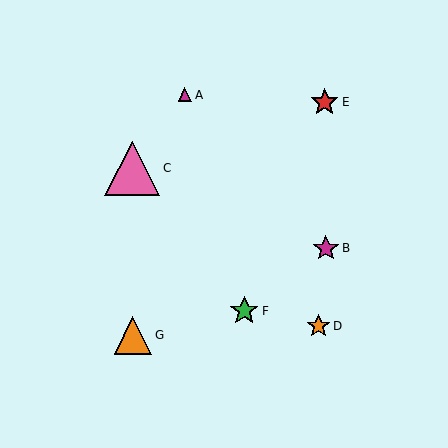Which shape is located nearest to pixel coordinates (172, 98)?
The magenta triangle (labeled A) at (185, 95) is nearest to that location.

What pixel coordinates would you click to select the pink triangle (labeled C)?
Click at (132, 169) to select the pink triangle C.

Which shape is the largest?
The pink triangle (labeled C) is the largest.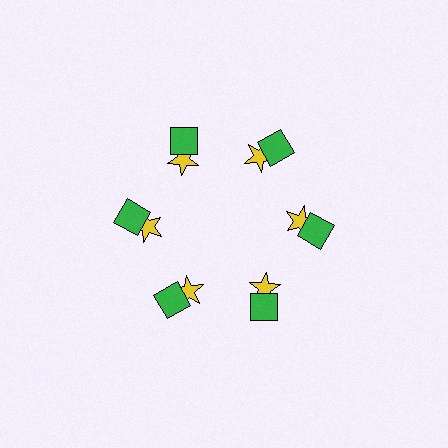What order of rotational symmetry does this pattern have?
This pattern has 6-fold rotational symmetry.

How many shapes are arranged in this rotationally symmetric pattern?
There are 12 shapes, arranged in 6 groups of 2.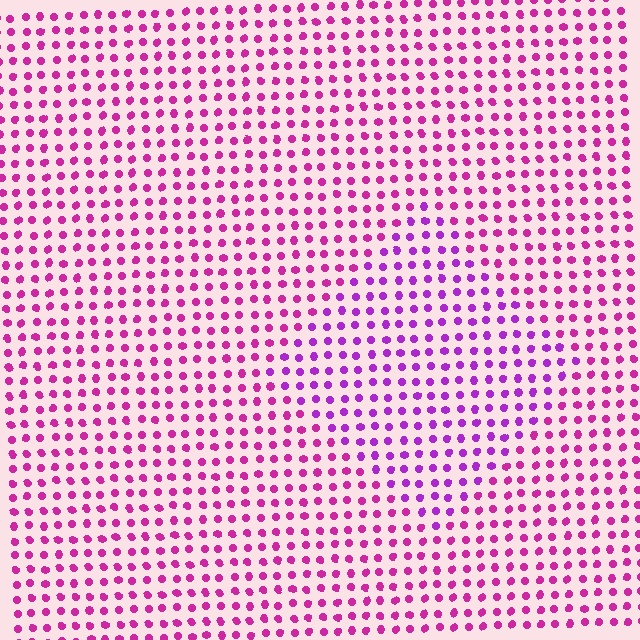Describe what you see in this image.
The image is filled with small magenta elements in a uniform arrangement. A diamond-shaped region is visible where the elements are tinted to a slightly different hue, forming a subtle color boundary.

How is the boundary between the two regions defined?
The boundary is defined purely by a slight shift in hue (about 28 degrees). Spacing, size, and orientation are identical on both sides.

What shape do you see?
I see a diamond.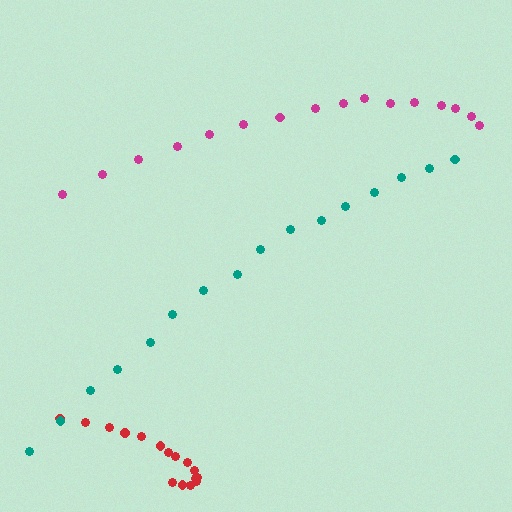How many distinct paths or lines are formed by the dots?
There are 3 distinct paths.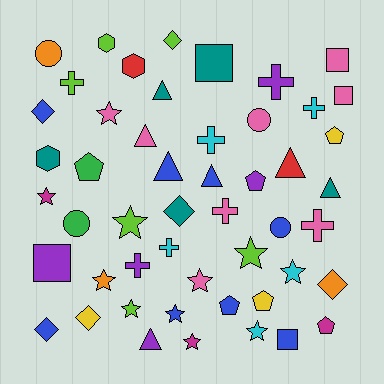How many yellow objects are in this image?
There are 3 yellow objects.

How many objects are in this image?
There are 50 objects.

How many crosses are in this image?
There are 8 crosses.